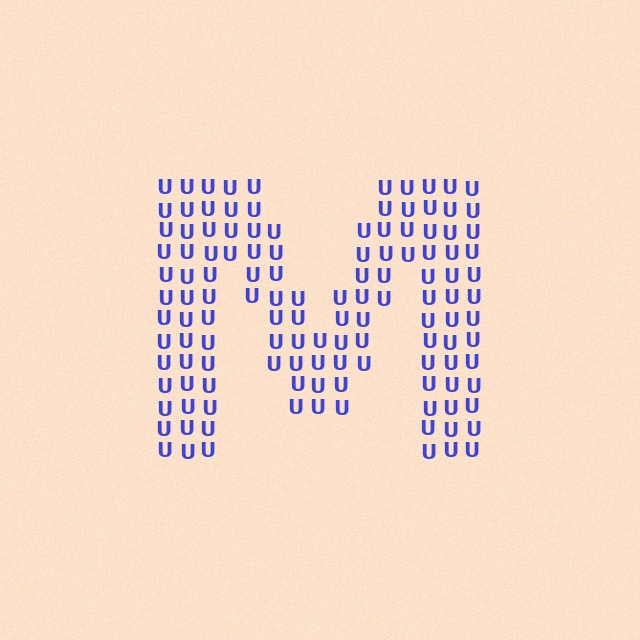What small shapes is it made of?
It is made of small letter U's.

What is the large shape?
The large shape is the letter M.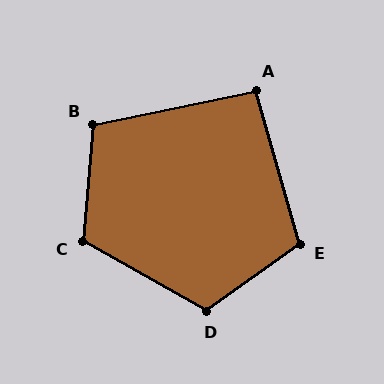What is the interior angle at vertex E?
Approximately 110 degrees (obtuse).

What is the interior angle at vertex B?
Approximately 107 degrees (obtuse).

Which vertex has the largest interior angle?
D, at approximately 115 degrees.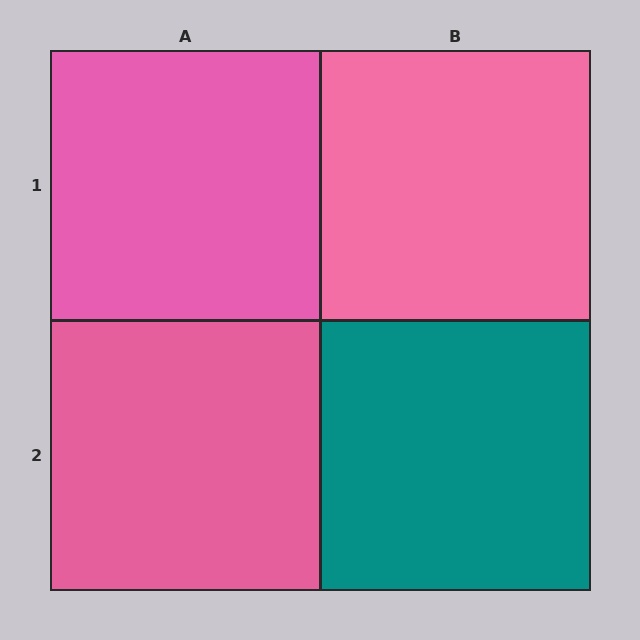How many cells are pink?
3 cells are pink.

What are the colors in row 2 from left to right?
Pink, teal.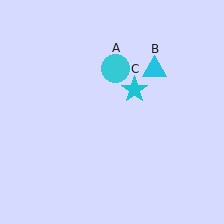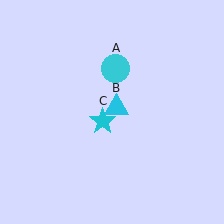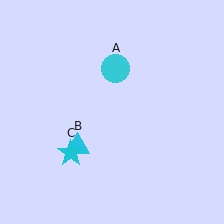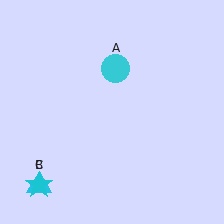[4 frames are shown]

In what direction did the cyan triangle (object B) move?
The cyan triangle (object B) moved down and to the left.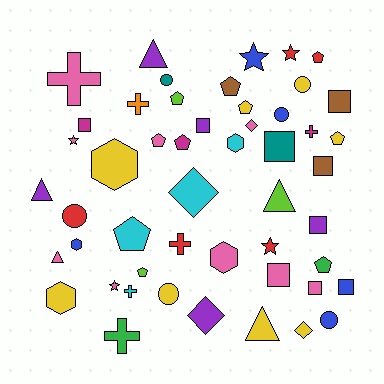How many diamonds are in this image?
There are 4 diamonds.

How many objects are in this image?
There are 50 objects.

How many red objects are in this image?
There are 5 red objects.